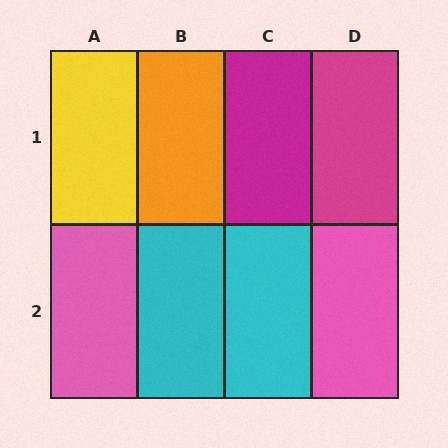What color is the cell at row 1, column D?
Magenta.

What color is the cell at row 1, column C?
Magenta.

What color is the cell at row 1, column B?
Orange.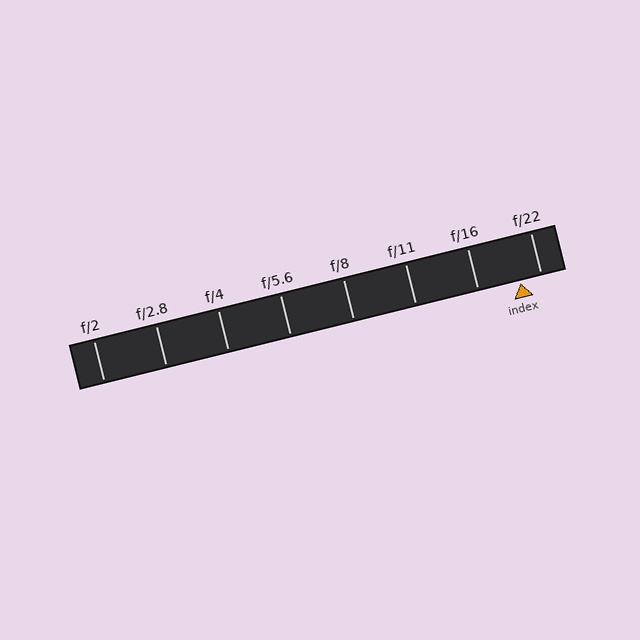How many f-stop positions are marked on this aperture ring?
There are 8 f-stop positions marked.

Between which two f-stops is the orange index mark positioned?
The index mark is between f/16 and f/22.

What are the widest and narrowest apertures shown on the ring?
The widest aperture shown is f/2 and the narrowest is f/22.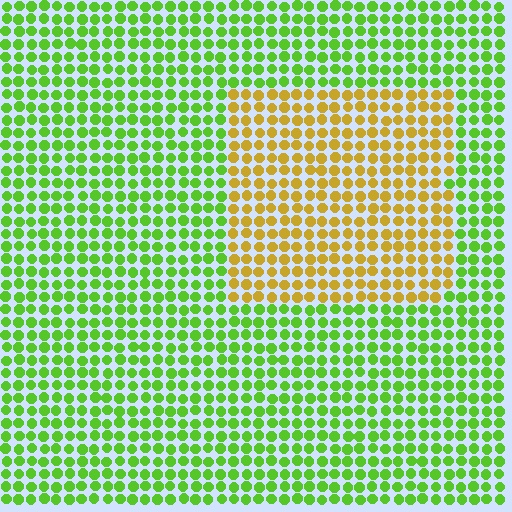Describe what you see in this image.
The image is filled with small lime elements in a uniform arrangement. A rectangle-shaped region is visible where the elements are tinted to a slightly different hue, forming a subtle color boundary.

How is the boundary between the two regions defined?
The boundary is defined purely by a slight shift in hue (about 56 degrees). Spacing, size, and orientation are identical on both sides.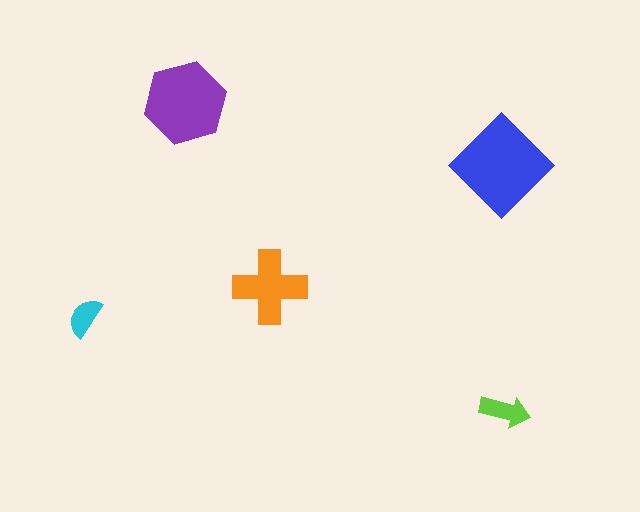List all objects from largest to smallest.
The blue diamond, the purple hexagon, the orange cross, the lime arrow, the cyan semicircle.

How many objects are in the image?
There are 5 objects in the image.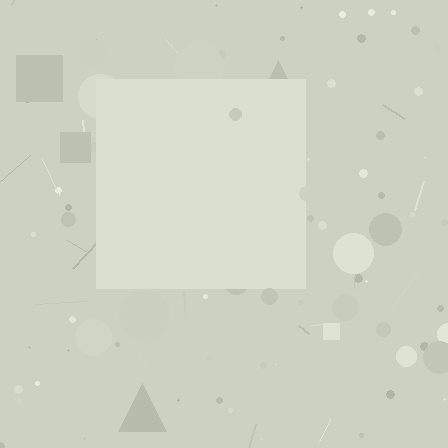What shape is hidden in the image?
A square is hidden in the image.